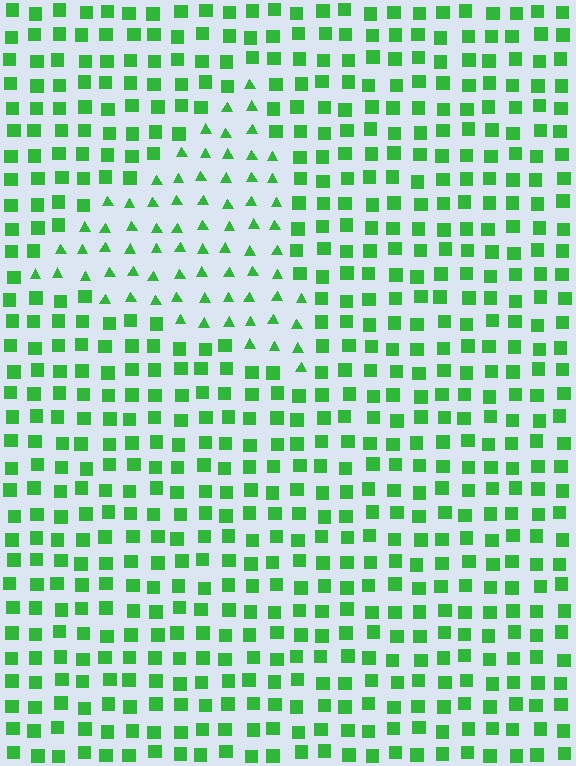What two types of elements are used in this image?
The image uses triangles inside the triangle region and squares outside it.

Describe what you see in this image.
The image is filled with small green elements arranged in a uniform grid. A triangle-shaped region contains triangles, while the surrounding area contains squares. The boundary is defined purely by the change in element shape.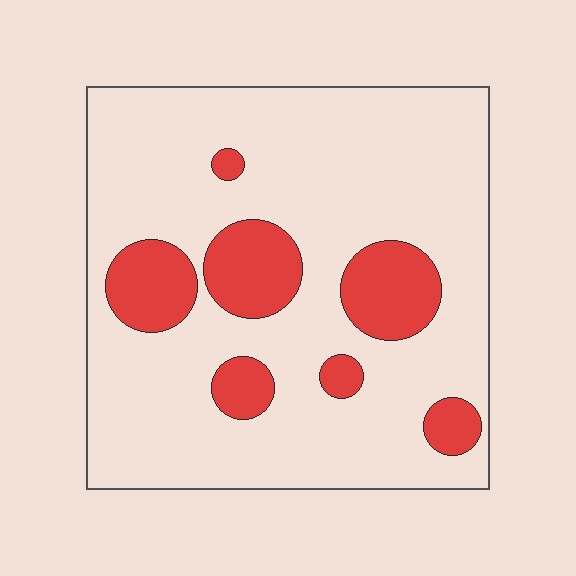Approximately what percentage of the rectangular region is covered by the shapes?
Approximately 20%.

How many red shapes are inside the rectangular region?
7.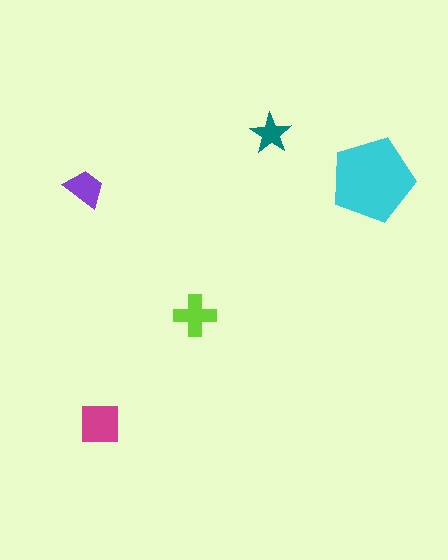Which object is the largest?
The cyan pentagon.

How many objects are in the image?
There are 5 objects in the image.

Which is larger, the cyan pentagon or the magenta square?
The cyan pentagon.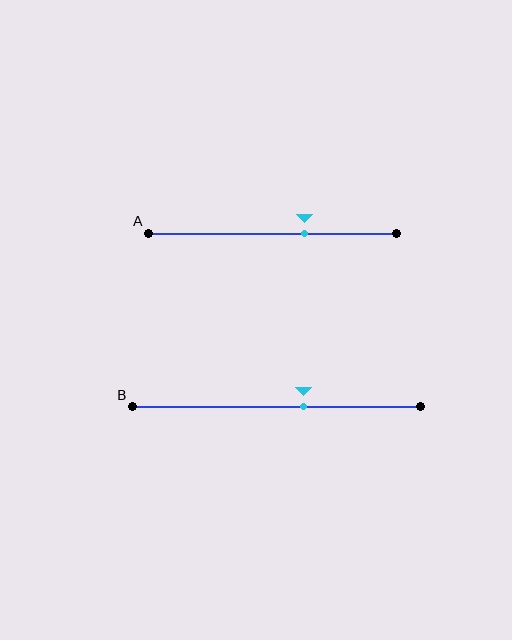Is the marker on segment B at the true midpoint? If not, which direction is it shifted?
No, the marker on segment B is shifted to the right by about 10% of the segment length.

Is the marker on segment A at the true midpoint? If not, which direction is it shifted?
No, the marker on segment A is shifted to the right by about 13% of the segment length.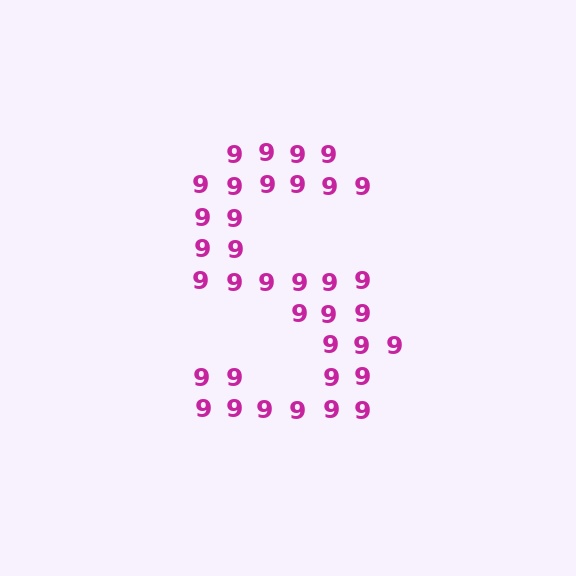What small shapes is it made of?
It is made of small digit 9's.